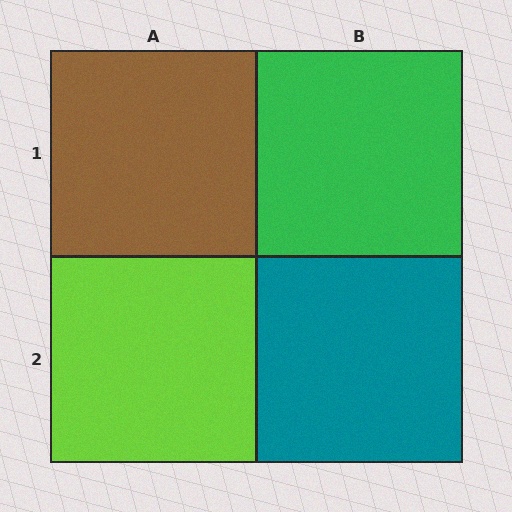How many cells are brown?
1 cell is brown.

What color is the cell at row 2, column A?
Lime.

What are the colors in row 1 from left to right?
Brown, green.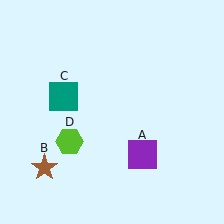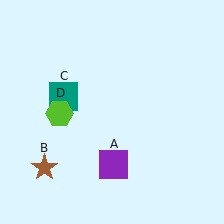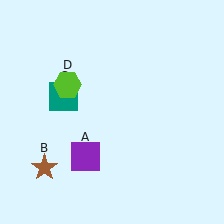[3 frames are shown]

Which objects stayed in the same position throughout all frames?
Brown star (object B) and teal square (object C) remained stationary.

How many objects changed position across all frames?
2 objects changed position: purple square (object A), lime hexagon (object D).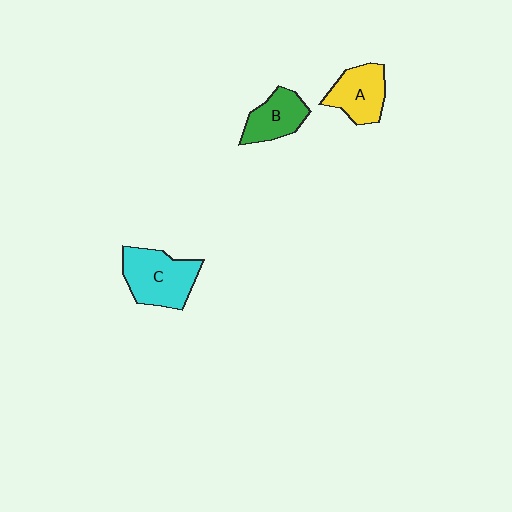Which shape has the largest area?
Shape C (cyan).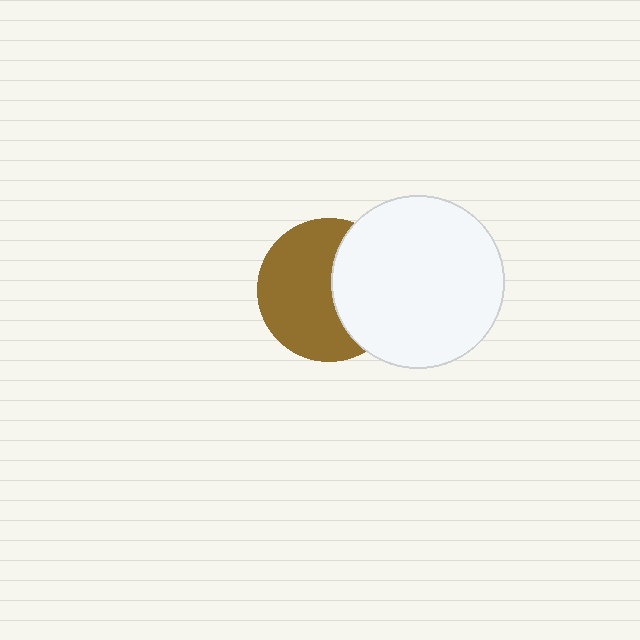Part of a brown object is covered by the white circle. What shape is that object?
It is a circle.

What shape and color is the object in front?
The object in front is a white circle.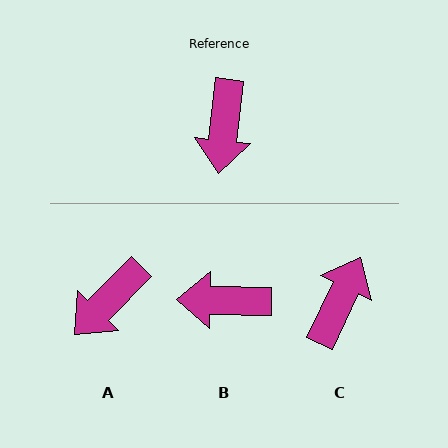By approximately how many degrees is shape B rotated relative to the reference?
Approximately 85 degrees clockwise.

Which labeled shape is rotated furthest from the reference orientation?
C, about 161 degrees away.